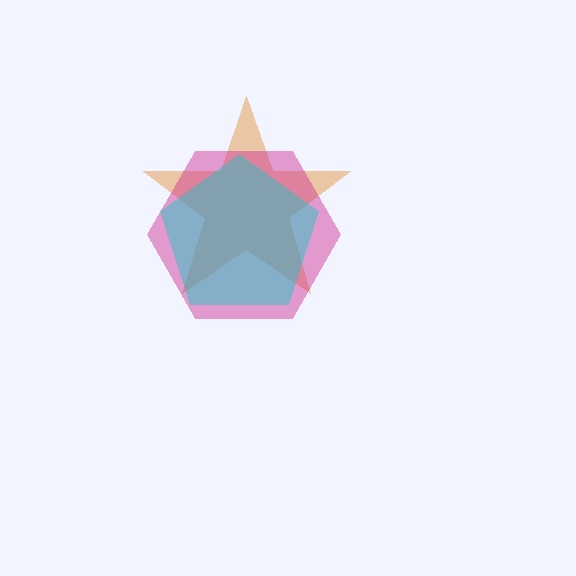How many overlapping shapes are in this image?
There are 3 overlapping shapes in the image.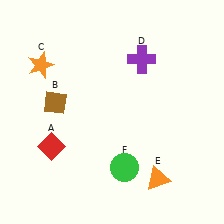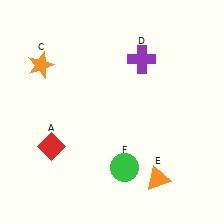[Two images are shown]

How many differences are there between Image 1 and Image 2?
There is 1 difference between the two images.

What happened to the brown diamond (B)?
The brown diamond (B) was removed in Image 2. It was in the top-left area of Image 1.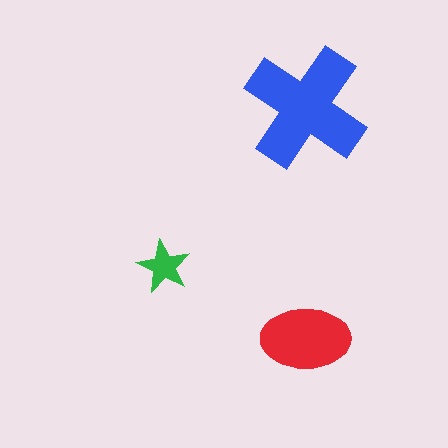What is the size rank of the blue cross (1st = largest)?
1st.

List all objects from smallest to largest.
The green star, the red ellipse, the blue cross.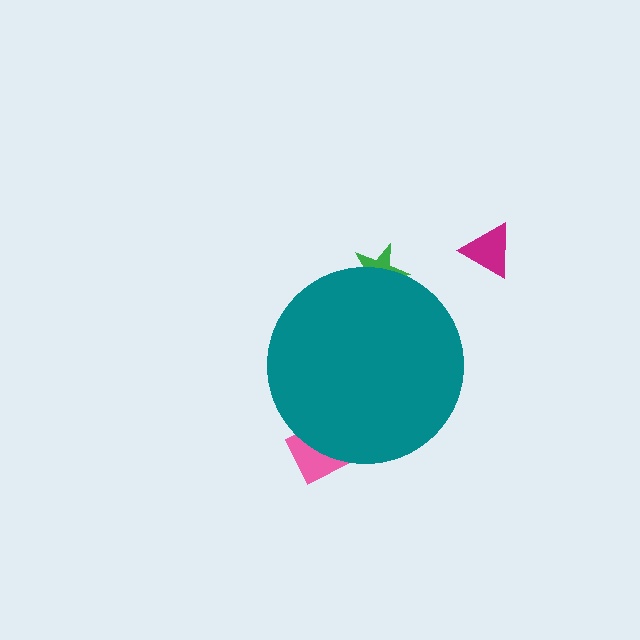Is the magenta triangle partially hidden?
No, the magenta triangle is fully visible.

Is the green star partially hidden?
Yes, the green star is partially hidden behind the teal circle.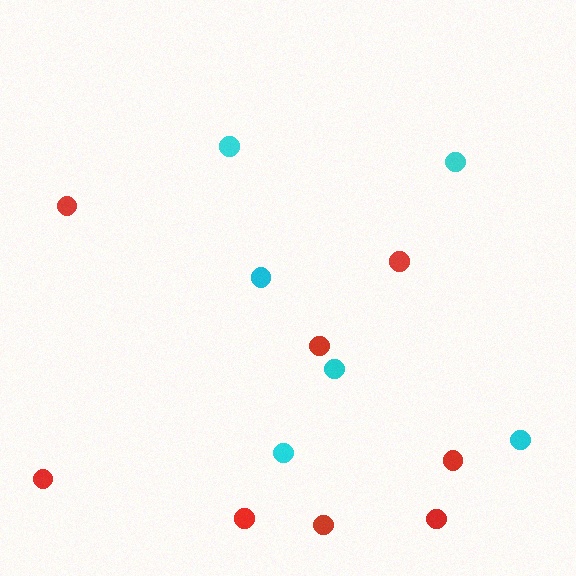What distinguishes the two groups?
There are 2 groups: one group of red circles (8) and one group of cyan circles (6).